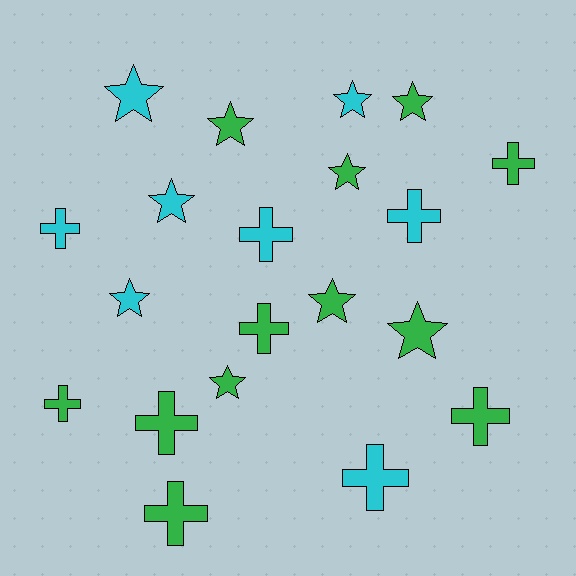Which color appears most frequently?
Green, with 12 objects.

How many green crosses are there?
There are 6 green crosses.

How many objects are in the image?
There are 20 objects.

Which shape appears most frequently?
Star, with 10 objects.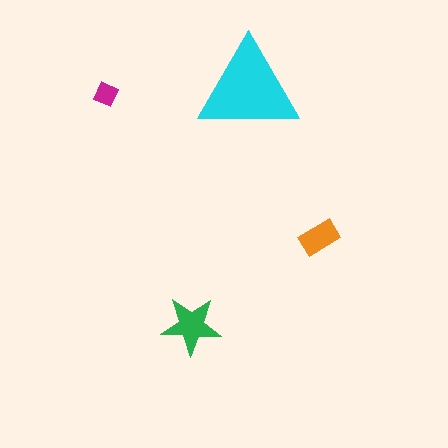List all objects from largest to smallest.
The cyan triangle, the green star, the orange rectangle, the magenta diamond.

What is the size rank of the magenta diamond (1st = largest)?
4th.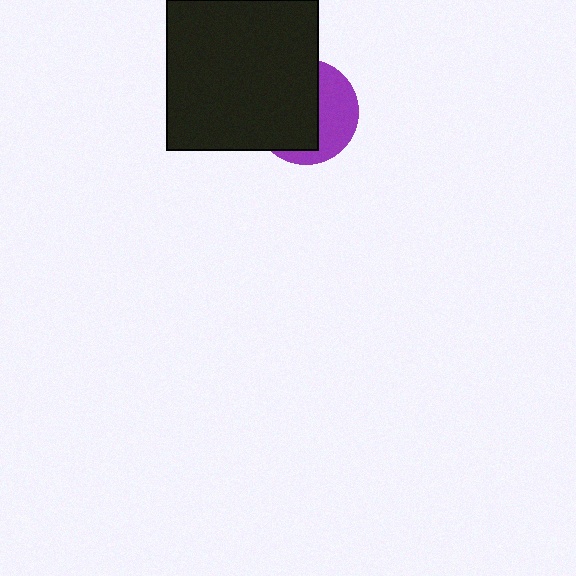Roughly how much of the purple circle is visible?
A small part of it is visible (roughly 40%).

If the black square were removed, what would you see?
You would see the complete purple circle.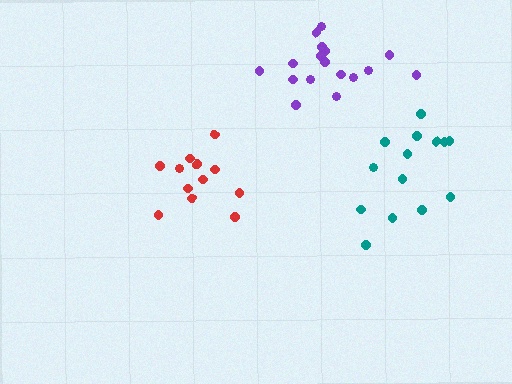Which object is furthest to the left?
The red cluster is leftmost.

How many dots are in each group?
Group 1: 12 dots, Group 2: 17 dots, Group 3: 14 dots (43 total).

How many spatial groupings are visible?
There are 3 spatial groupings.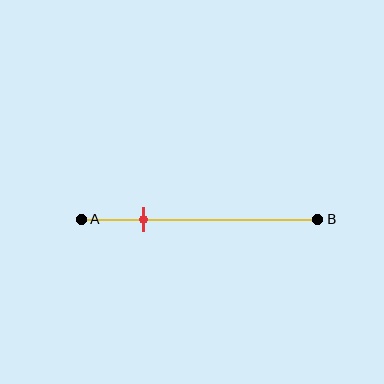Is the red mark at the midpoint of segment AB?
No, the mark is at about 25% from A, not at the 50% midpoint.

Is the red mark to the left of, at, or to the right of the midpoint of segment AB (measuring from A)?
The red mark is to the left of the midpoint of segment AB.